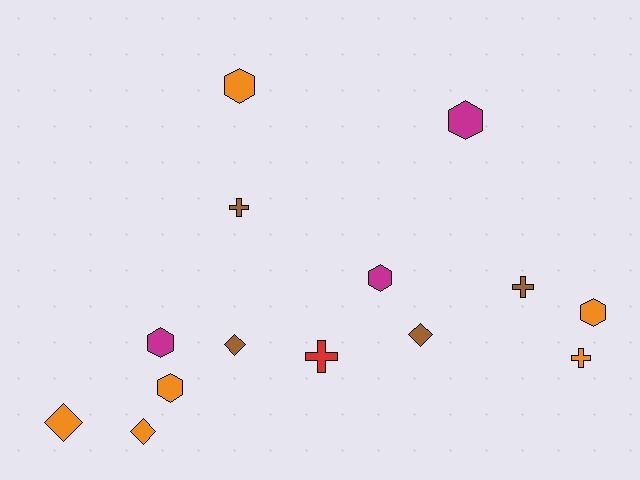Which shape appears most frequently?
Hexagon, with 6 objects.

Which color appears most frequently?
Orange, with 6 objects.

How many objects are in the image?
There are 14 objects.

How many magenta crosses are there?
There are no magenta crosses.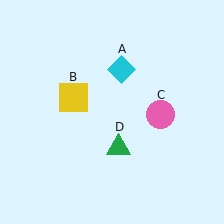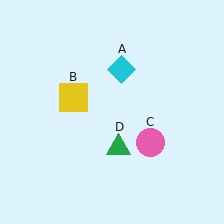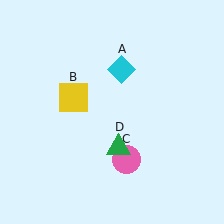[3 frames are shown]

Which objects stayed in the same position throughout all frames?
Cyan diamond (object A) and yellow square (object B) and green triangle (object D) remained stationary.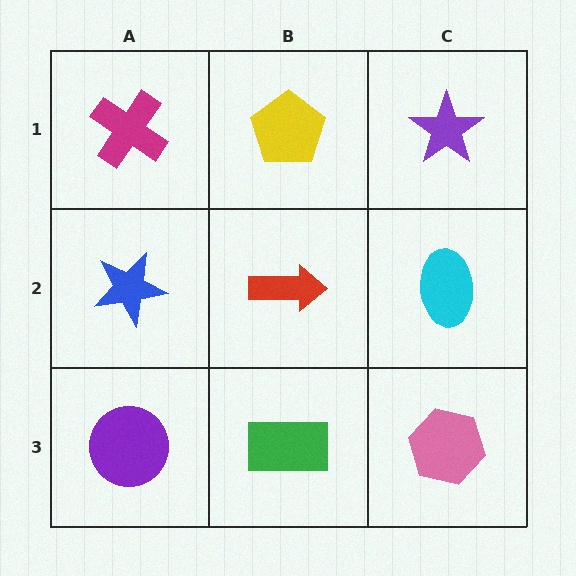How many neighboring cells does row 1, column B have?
3.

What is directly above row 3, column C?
A cyan ellipse.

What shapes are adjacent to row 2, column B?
A yellow pentagon (row 1, column B), a green rectangle (row 3, column B), a blue star (row 2, column A), a cyan ellipse (row 2, column C).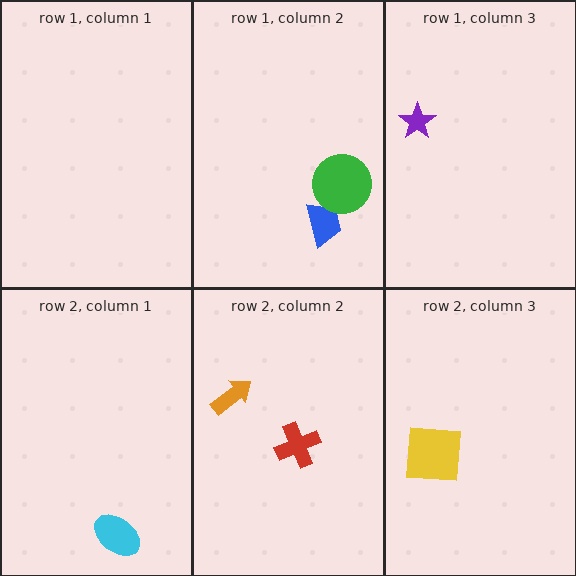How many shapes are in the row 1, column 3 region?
1.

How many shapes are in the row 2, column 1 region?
1.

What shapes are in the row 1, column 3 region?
The purple star.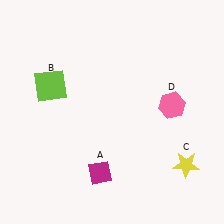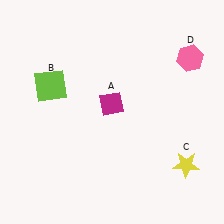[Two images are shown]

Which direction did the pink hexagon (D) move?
The pink hexagon (D) moved up.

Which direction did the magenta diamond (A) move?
The magenta diamond (A) moved up.